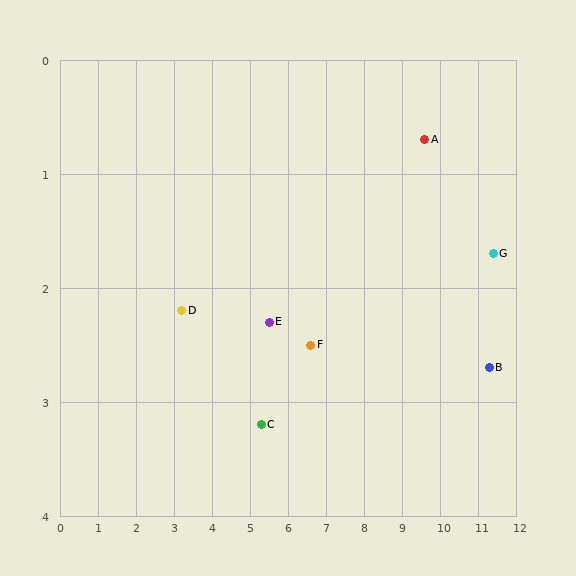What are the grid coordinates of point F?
Point F is at approximately (6.6, 2.5).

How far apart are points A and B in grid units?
Points A and B are about 2.6 grid units apart.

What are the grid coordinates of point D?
Point D is at approximately (3.2, 2.2).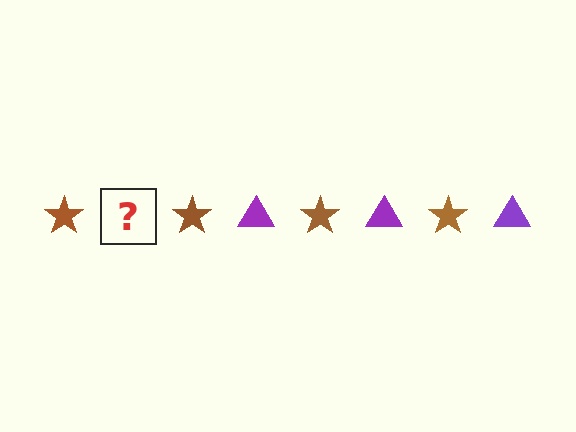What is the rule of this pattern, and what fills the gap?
The rule is that the pattern alternates between brown star and purple triangle. The gap should be filled with a purple triangle.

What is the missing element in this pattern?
The missing element is a purple triangle.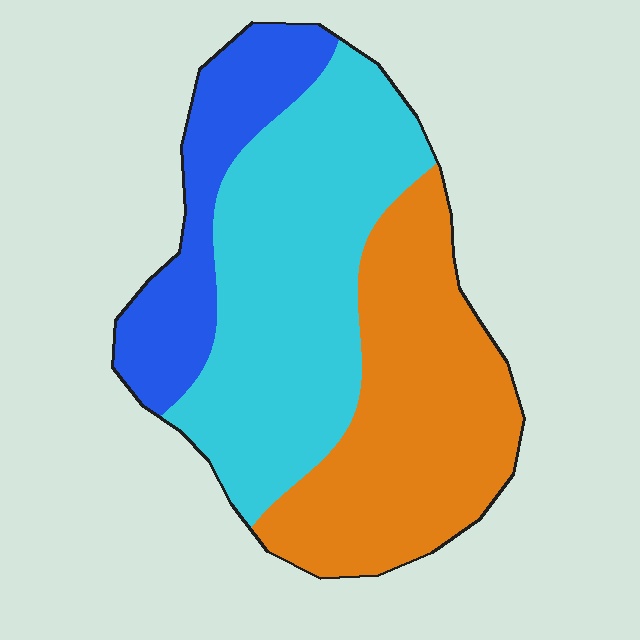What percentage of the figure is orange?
Orange covers around 35% of the figure.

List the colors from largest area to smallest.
From largest to smallest: cyan, orange, blue.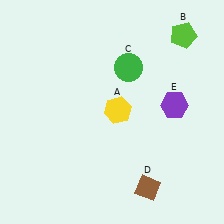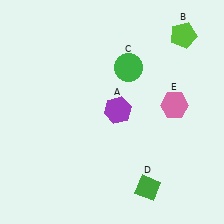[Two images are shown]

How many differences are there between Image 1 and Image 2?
There are 3 differences between the two images.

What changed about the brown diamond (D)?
In Image 1, D is brown. In Image 2, it changed to green.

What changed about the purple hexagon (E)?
In Image 1, E is purple. In Image 2, it changed to pink.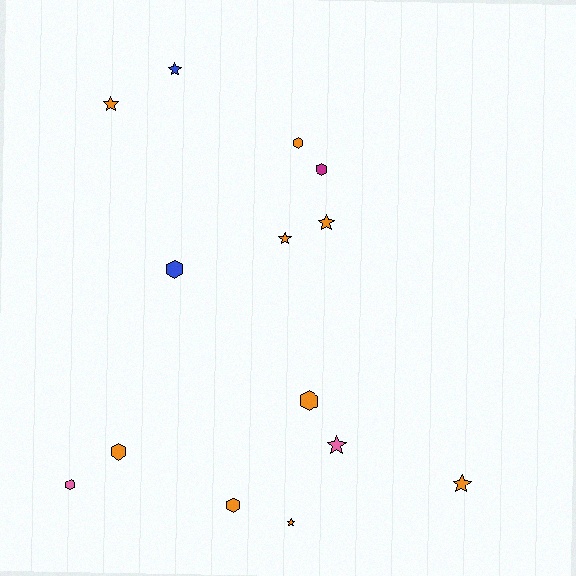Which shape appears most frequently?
Hexagon, with 7 objects.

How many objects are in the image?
There are 14 objects.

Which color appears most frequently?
Orange, with 9 objects.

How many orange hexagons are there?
There are 4 orange hexagons.